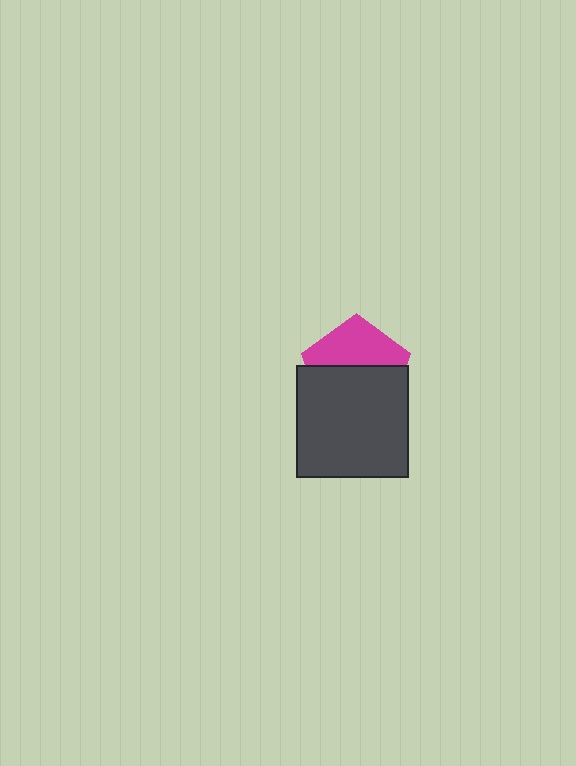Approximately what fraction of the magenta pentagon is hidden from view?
Roughly 56% of the magenta pentagon is hidden behind the dark gray square.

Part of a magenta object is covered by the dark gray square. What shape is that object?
It is a pentagon.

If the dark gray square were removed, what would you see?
You would see the complete magenta pentagon.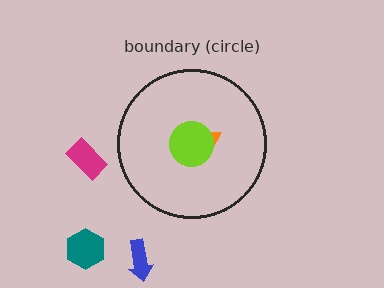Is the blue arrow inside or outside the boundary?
Outside.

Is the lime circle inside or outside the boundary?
Inside.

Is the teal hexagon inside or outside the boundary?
Outside.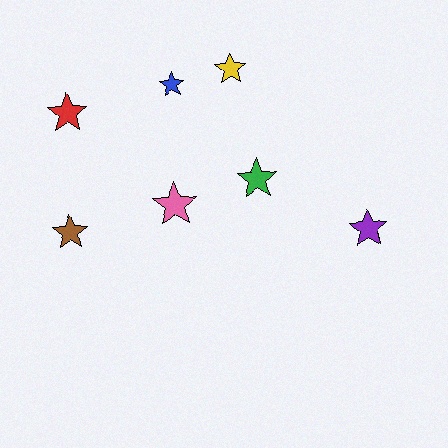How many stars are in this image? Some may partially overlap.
There are 7 stars.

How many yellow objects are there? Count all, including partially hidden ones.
There is 1 yellow object.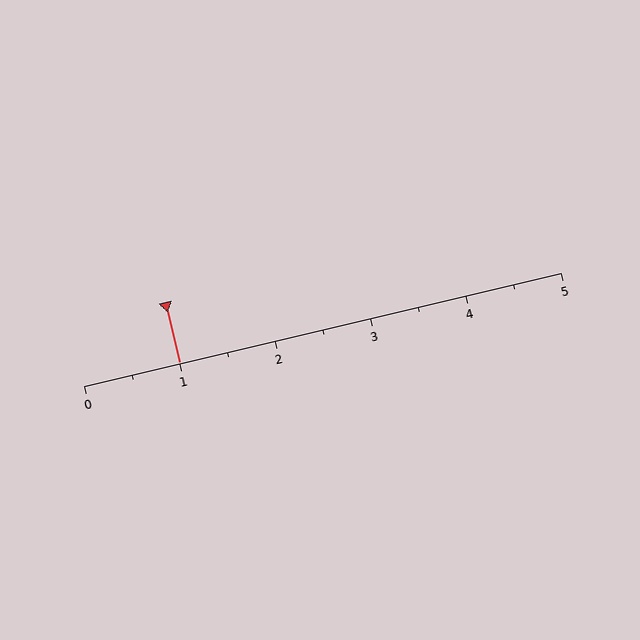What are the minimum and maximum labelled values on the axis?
The axis runs from 0 to 5.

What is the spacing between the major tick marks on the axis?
The major ticks are spaced 1 apart.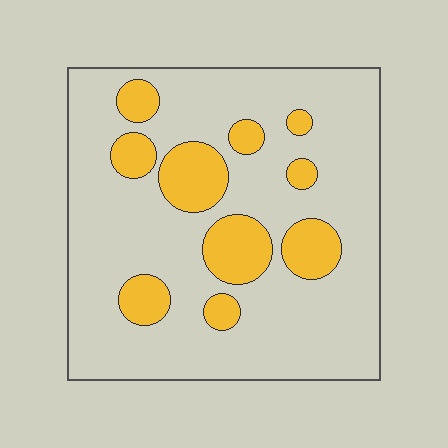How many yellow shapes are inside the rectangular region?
10.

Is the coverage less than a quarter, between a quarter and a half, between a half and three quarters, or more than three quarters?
Less than a quarter.